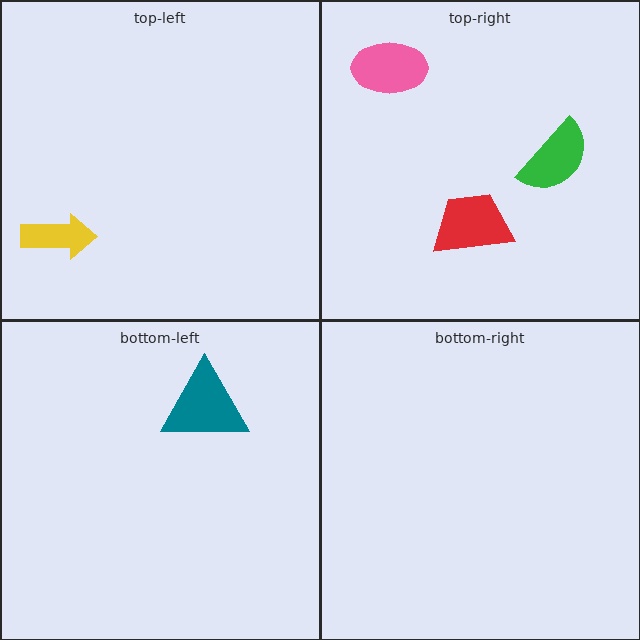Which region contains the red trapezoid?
The top-right region.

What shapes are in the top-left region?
The yellow arrow.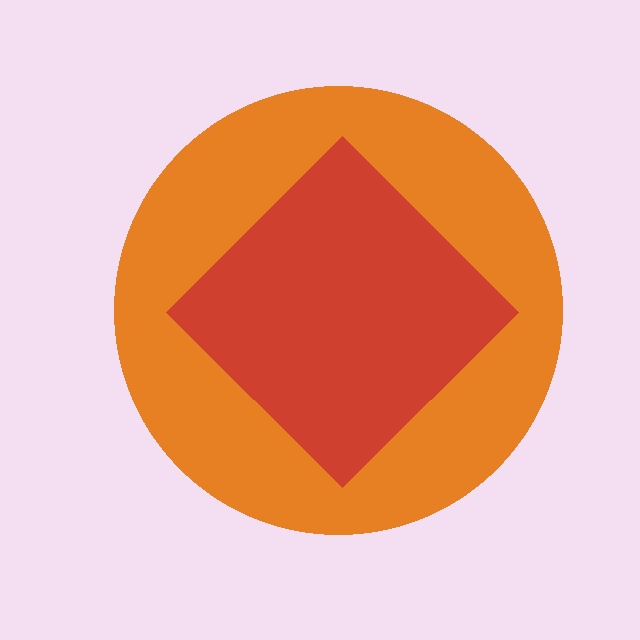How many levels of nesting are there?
2.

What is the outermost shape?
The orange circle.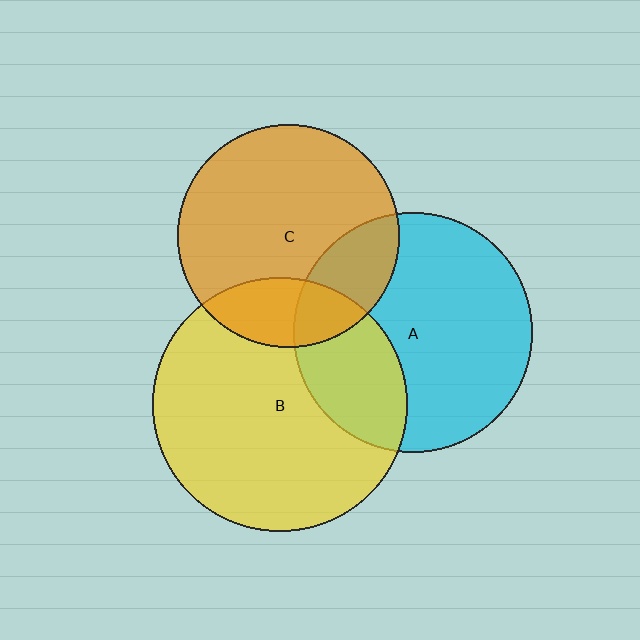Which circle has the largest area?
Circle B (yellow).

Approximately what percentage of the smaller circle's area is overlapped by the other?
Approximately 30%.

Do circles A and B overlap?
Yes.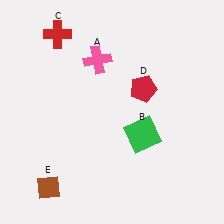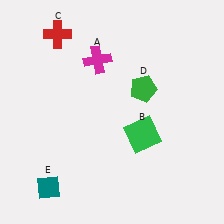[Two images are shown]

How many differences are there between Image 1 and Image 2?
There are 3 differences between the two images.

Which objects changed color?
A changed from pink to magenta. D changed from red to green. E changed from brown to teal.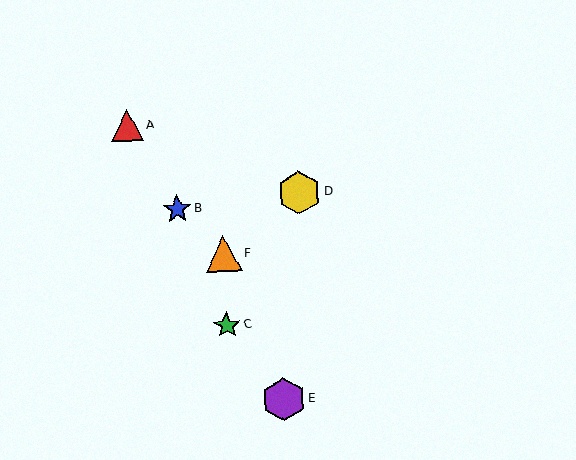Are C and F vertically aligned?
Yes, both are at x≈227.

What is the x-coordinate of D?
Object D is at x≈299.